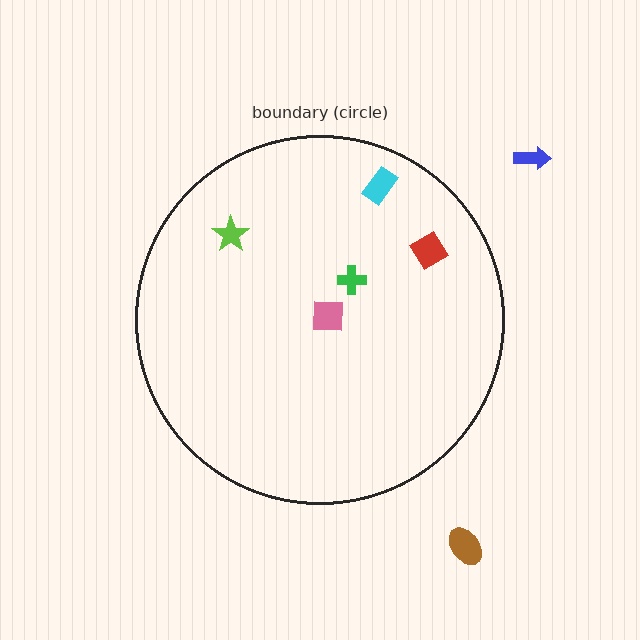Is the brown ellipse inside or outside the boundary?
Outside.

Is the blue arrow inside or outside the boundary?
Outside.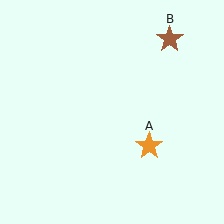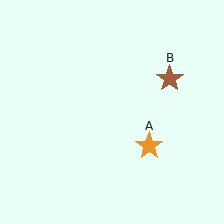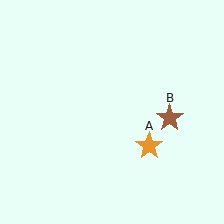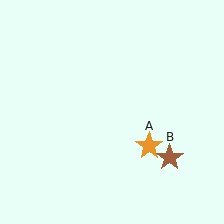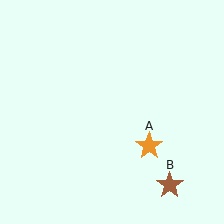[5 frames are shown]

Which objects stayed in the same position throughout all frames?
Orange star (object A) remained stationary.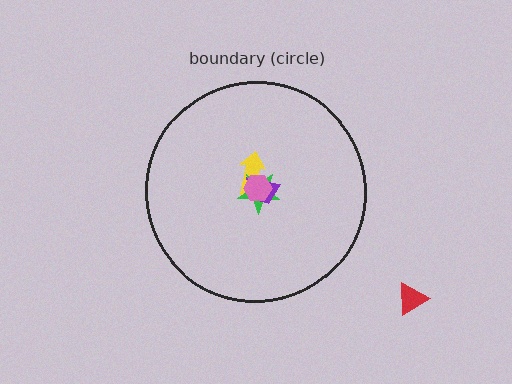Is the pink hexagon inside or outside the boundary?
Inside.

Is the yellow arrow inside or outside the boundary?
Inside.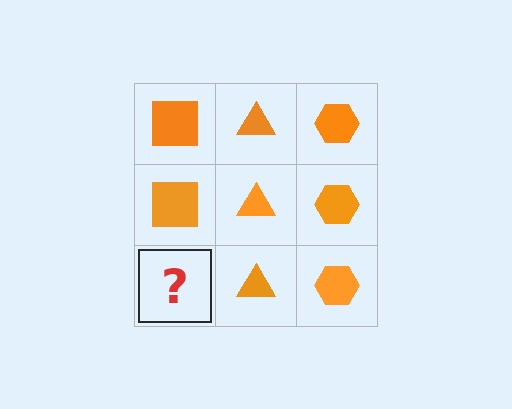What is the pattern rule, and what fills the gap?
The rule is that each column has a consistent shape. The gap should be filled with an orange square.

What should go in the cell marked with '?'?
The missing cell should contain an orange square.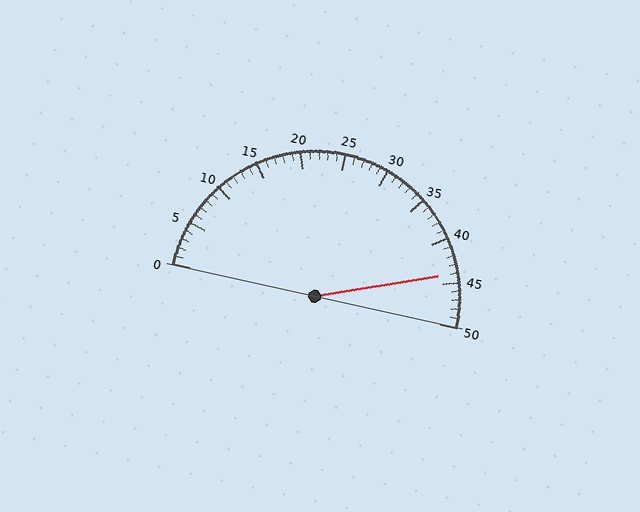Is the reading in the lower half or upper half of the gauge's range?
The reading is in the upper half of the range (0 to 50).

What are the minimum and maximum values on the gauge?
The gauge ranges from 0 to 50.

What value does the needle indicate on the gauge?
The needle indicates approximately 44.